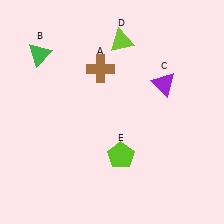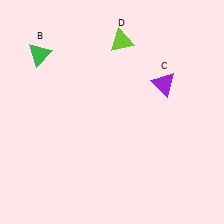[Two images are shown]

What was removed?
The brown cross (A), the lime pentagon (E) were removed in Image 2.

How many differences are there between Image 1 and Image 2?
There are 2 differences between the two images.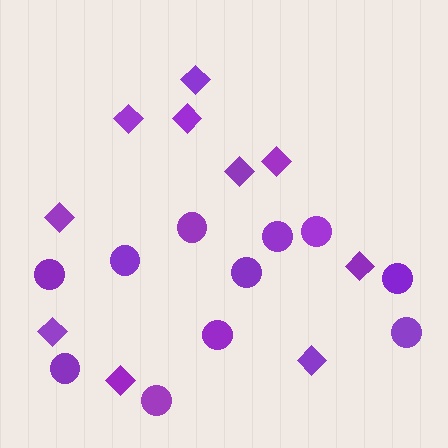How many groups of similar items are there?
There are 2 groups: one group of diamonds (10) and one group of circles (11).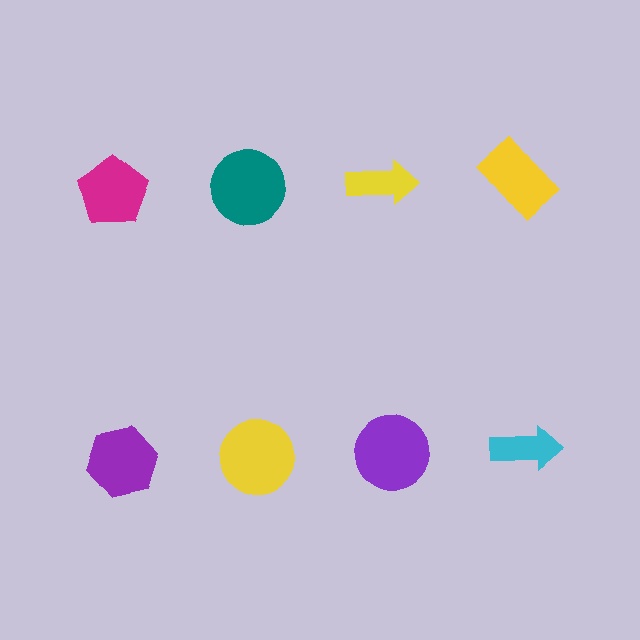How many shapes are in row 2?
4 shapes.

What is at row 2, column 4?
A cyan arrow.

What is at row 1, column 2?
A teal circle.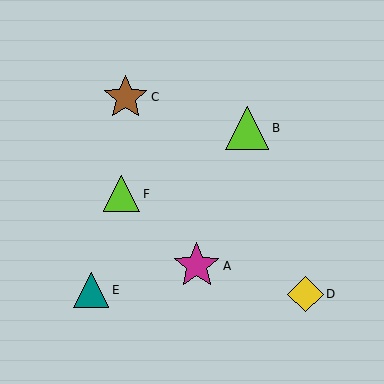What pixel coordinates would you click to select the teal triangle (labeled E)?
Click at (91, 290) to select the teal triangle E.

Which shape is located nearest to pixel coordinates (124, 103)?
The brown star (labeled C) at (126, 97) is nearest to that location.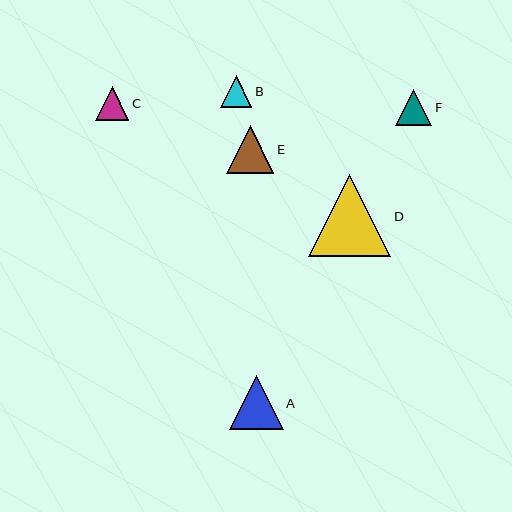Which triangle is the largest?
Triangle D is the largest with a size of approximately 82 pixels.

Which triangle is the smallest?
Triangle B is the smallest with a size of approximately 31 pixels.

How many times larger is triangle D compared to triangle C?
Triangle D is approximately 2.4 times the size of triangle C.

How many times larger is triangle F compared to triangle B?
Triangle F is approximately 1.2 times the size of triangle B.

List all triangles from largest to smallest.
From largest to smallest: D, A, E, F, C, B.